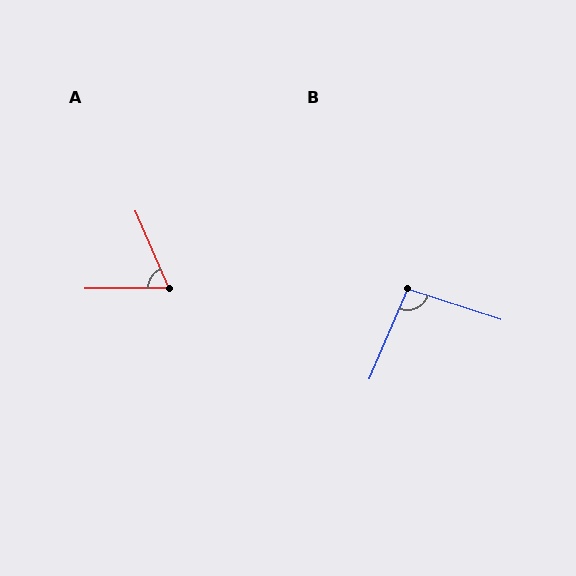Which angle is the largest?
B, at approximately 95 degrees.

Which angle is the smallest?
A, at approximately 67 degrees.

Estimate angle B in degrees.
Approximately 95 degrees.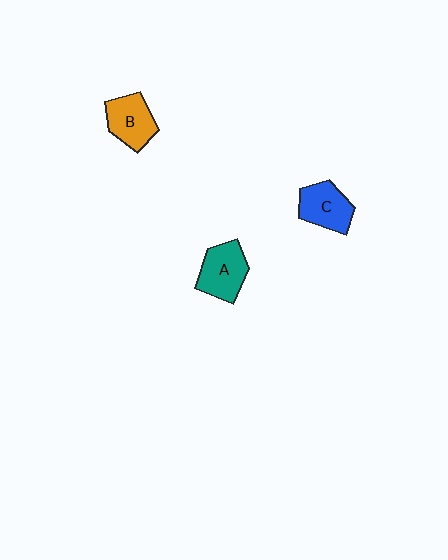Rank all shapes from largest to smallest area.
From largest to smallest: A (teal), C (blue), B (orange).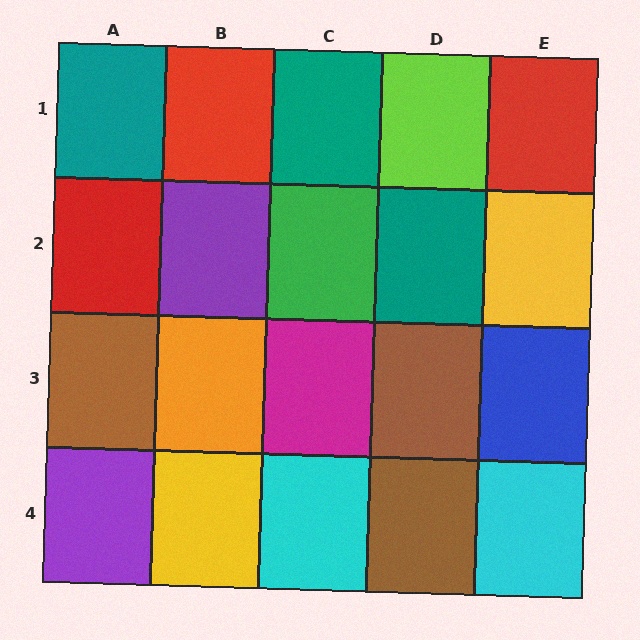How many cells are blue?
1 cell is blue.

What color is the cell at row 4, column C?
Cyan.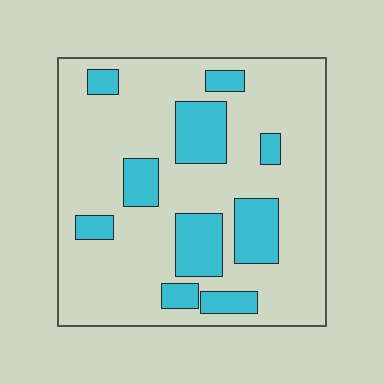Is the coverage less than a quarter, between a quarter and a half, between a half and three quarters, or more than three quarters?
Less than a quarter.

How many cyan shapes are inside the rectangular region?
10.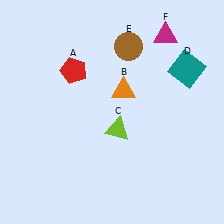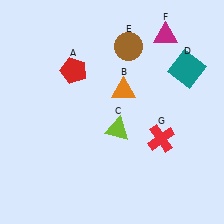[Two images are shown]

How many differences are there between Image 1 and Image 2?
There is 1 difference between the two images.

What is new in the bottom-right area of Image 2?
A red cross (G) was added in the bottom-right area of Image 2.